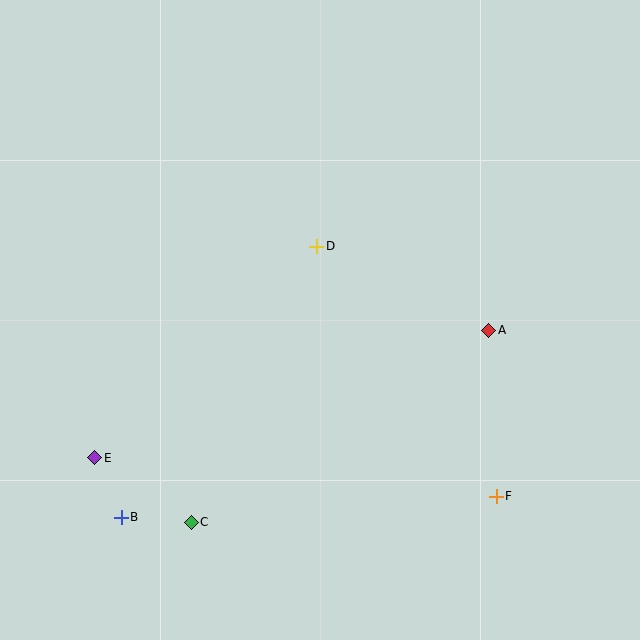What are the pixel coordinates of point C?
Point C is at (191, 522).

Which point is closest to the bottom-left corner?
Point B is closest to the bottom-left corner.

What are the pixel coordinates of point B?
Point B is at (121, 517).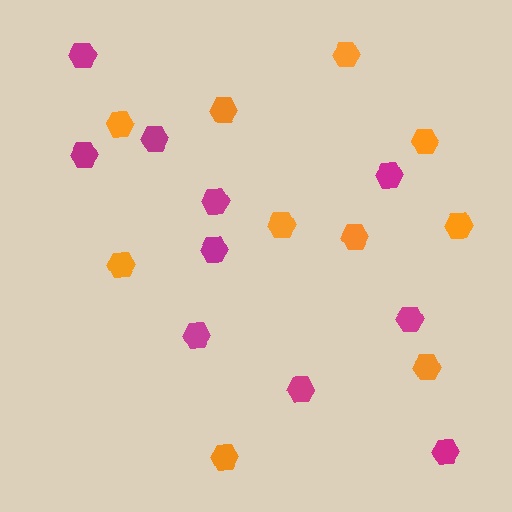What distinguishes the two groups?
There are 2 groups: one group of orange hexagons (10) and one group of magenta hexagons (10).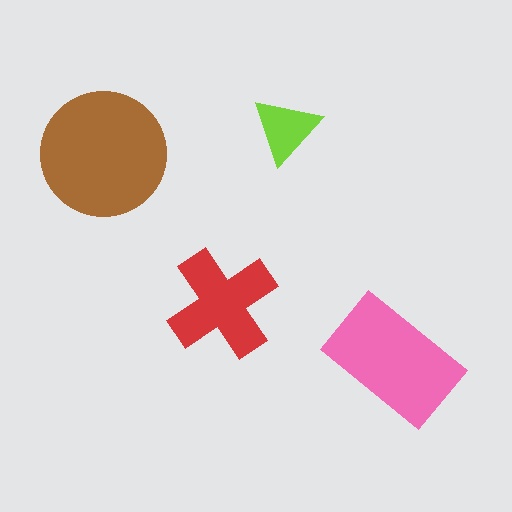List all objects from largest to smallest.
The brown circle, the pink rectangle, the red cross, the lime triangle.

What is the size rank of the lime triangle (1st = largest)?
4th.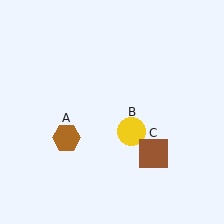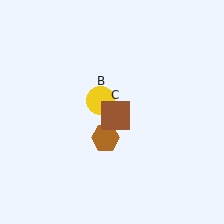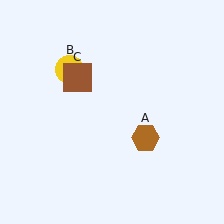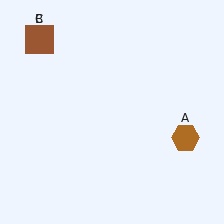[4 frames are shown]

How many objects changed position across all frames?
3 objects changed position: brown hexagon (object A), yellow circle (object B), brown square (object C).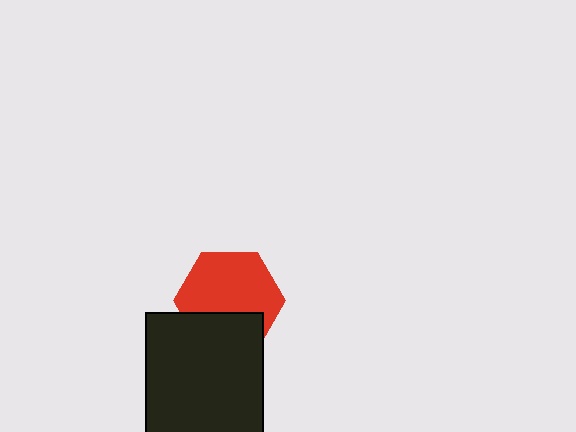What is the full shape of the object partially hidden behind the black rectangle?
The partially hidden object is a red hexagon.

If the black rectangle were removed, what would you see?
You would see the complete red hexagon.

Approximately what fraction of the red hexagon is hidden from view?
Roughly 33% of the red hexagon is hidden behind the black rectangle.